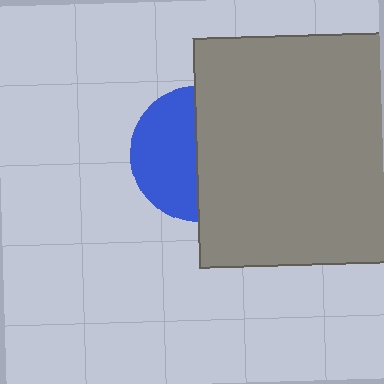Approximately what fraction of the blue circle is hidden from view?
Roughly 51% of the blue circle is hidden behind the gray square.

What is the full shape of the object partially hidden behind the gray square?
The partially hidden object is a blue circle.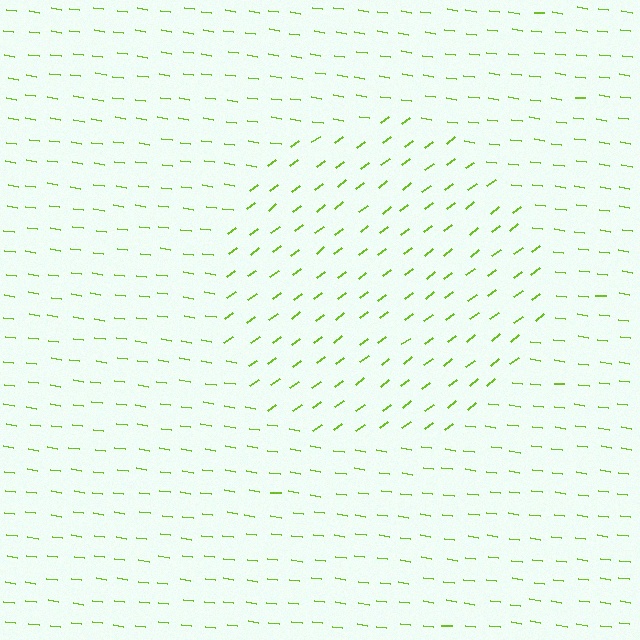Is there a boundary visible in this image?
Yes, there is a texture boundary formed by a change in line orientation.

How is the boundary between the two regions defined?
The boundary is defined purely by a change in line orientation (approximately 45 degrees difference). All lines are the same color and thickness.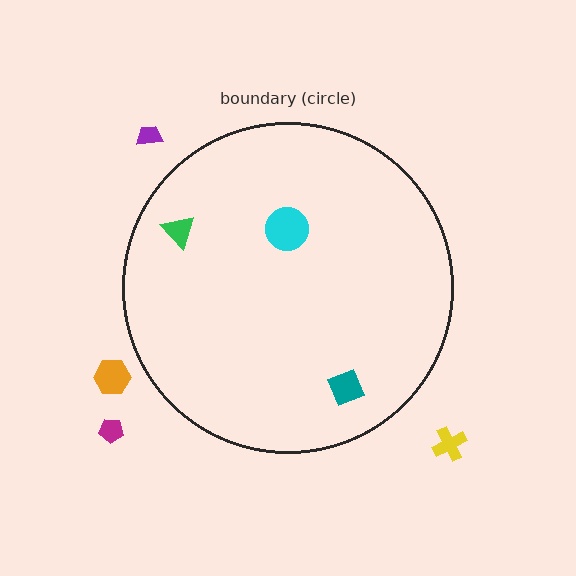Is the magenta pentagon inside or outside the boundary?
Outside.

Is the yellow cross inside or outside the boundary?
Outside.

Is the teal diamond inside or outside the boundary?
Inside.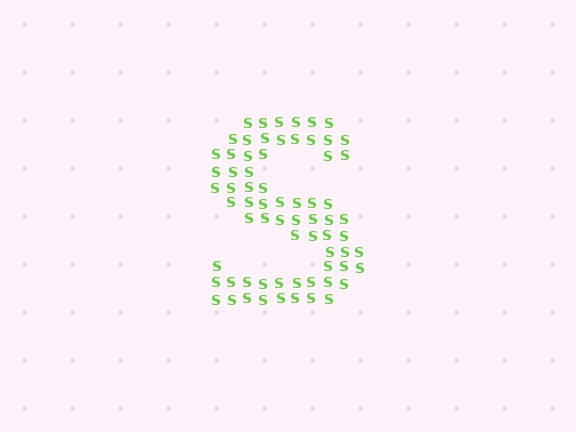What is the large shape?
The large shape is the letter S.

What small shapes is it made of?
It is made of small letter S's.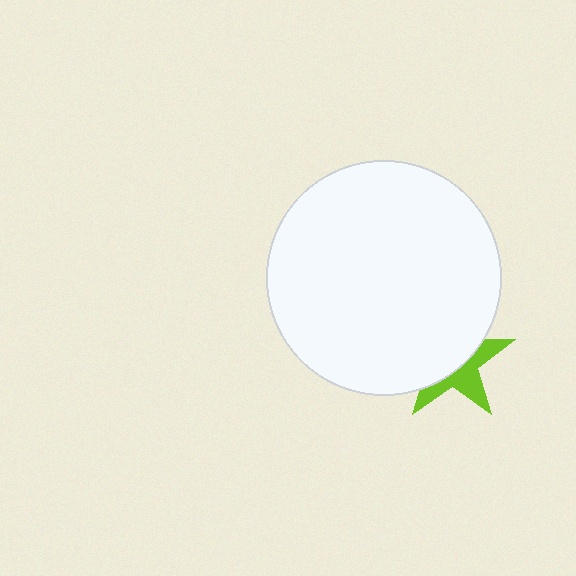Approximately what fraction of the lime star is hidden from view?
Roughly 59% of the lime star is hidden behind the white circle.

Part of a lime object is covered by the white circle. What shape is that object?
It is a star.